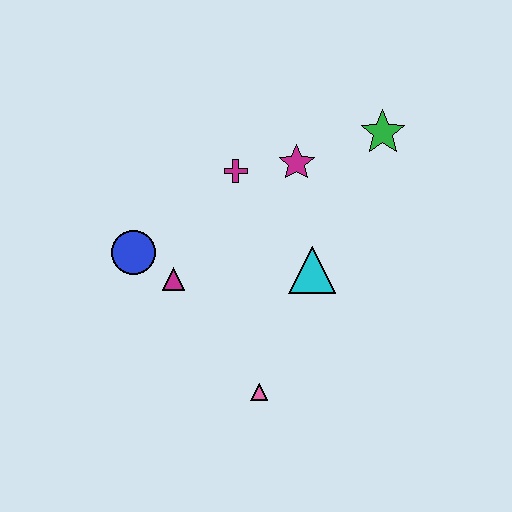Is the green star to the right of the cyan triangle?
Yes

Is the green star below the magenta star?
No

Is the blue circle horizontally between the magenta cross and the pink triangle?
No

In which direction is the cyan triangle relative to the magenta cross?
The cyan triangle is below the magenta cross.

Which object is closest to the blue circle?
The magenta triangle is closest to the blue circle.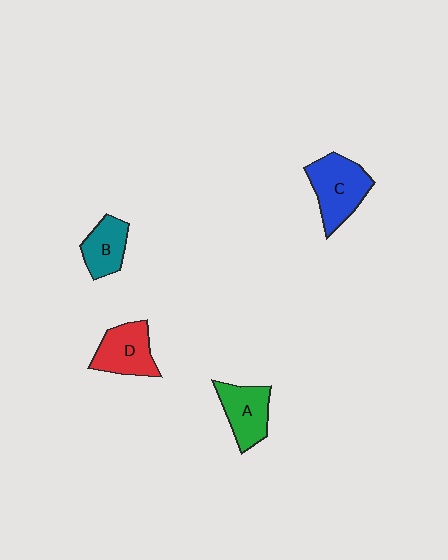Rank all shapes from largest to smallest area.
From largest to smallest: C (blue), D (red), A (green), B (teal).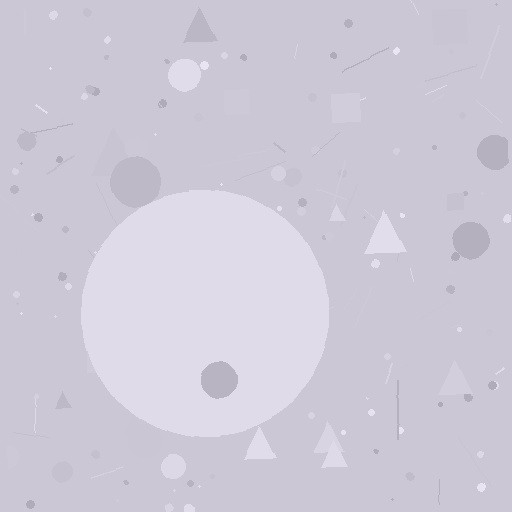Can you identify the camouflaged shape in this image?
The camouflaged shape is a circle.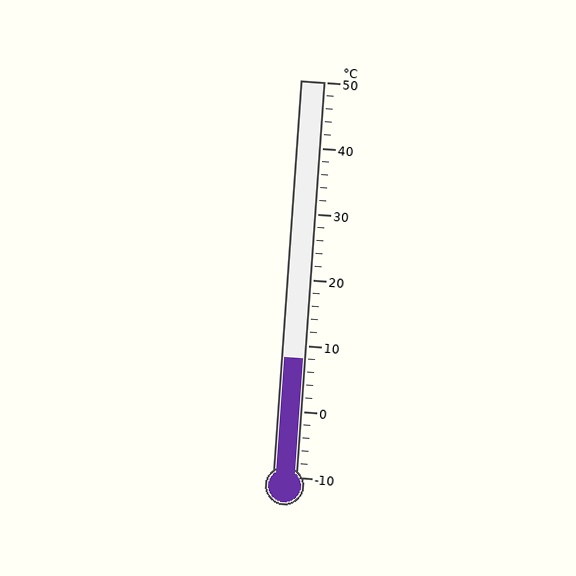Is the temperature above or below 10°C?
The temperature is below 10°C.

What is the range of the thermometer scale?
The thermometer scale ranges from -10°C to 50°C.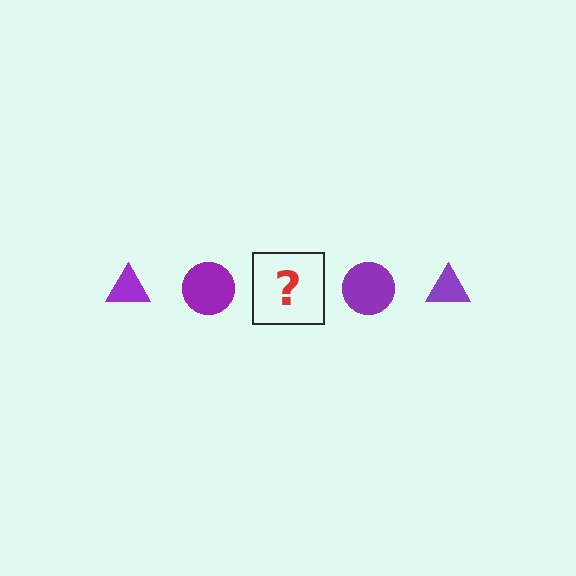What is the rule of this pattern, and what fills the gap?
The rule is that the pattern cycles through triangle, circle shapes in purple. The gap should be filled with a purple triangle.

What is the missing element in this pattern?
The missing element is a purple triangle.